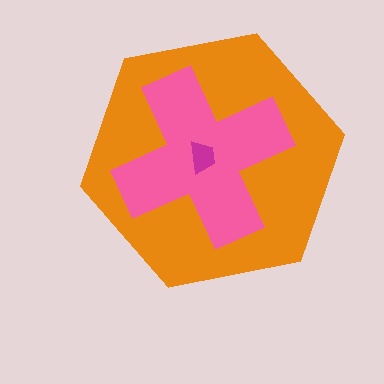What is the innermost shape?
The magenta trapezoid.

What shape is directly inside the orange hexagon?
The pink cross.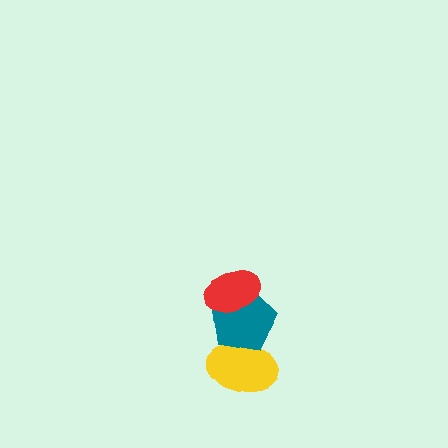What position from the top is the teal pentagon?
The teal pentagon is 2nd from the top.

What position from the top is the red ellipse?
The red ellipse is 1st from the top.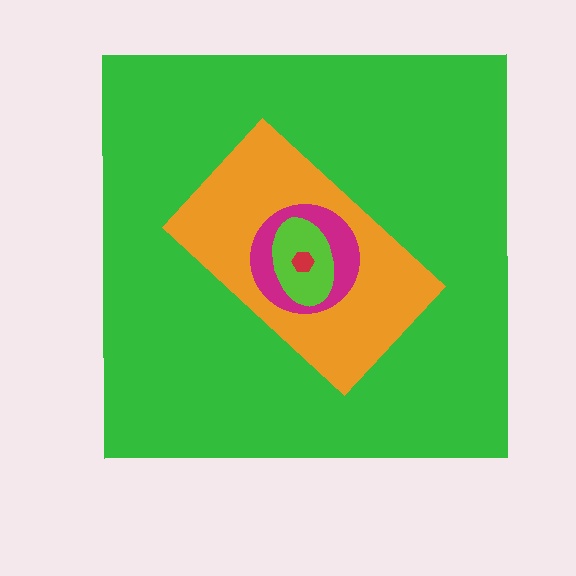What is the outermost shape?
The green square.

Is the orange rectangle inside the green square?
Yes.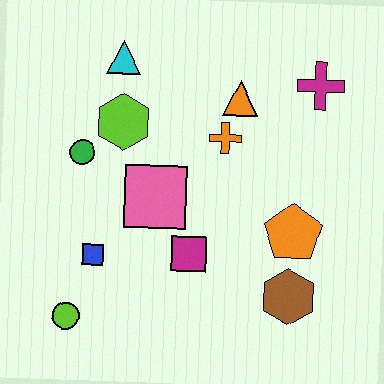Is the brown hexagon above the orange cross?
No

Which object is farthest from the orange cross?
The lime circle is farthest from the orange cross.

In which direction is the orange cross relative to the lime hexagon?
The orange cross is to the right of the lime hexagon.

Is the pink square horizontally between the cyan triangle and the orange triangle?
Yes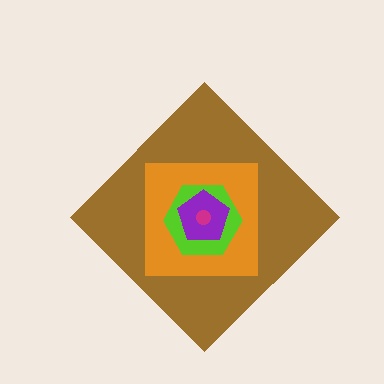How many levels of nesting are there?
5.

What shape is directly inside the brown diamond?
The orange square.